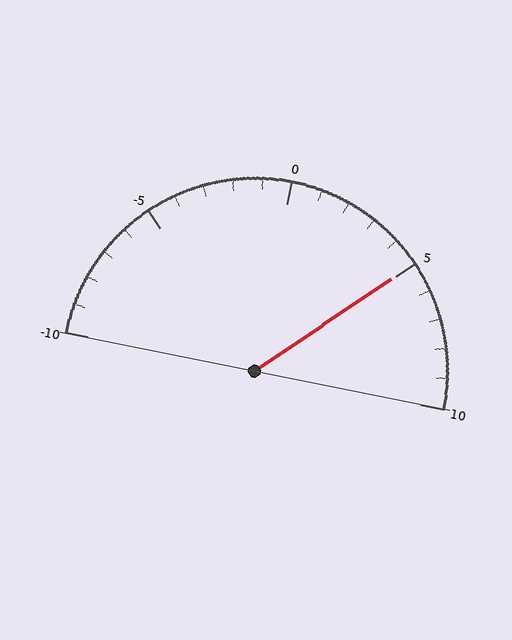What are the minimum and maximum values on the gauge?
The gauge ranges from -10 to 10.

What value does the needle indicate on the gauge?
The needle indicates approximately 5.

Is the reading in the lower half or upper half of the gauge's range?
The reading is in the upper half of the range (-10 to 10).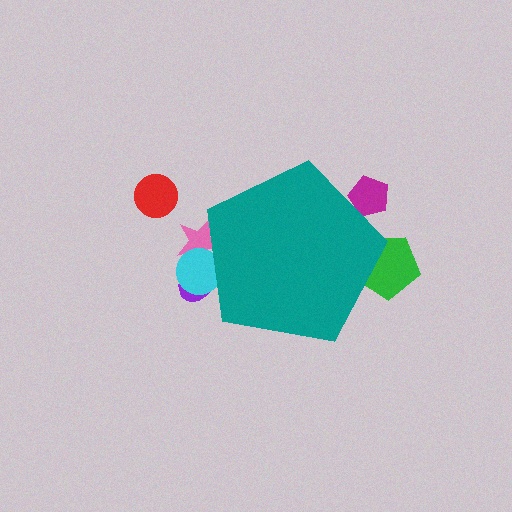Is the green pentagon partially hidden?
Yes, the green pentagon is partially hidden behind the teal pentagon.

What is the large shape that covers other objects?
A teal pentagon.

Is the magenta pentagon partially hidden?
Yes, the magenta pentagon is partially hidden behind the teal pentagon.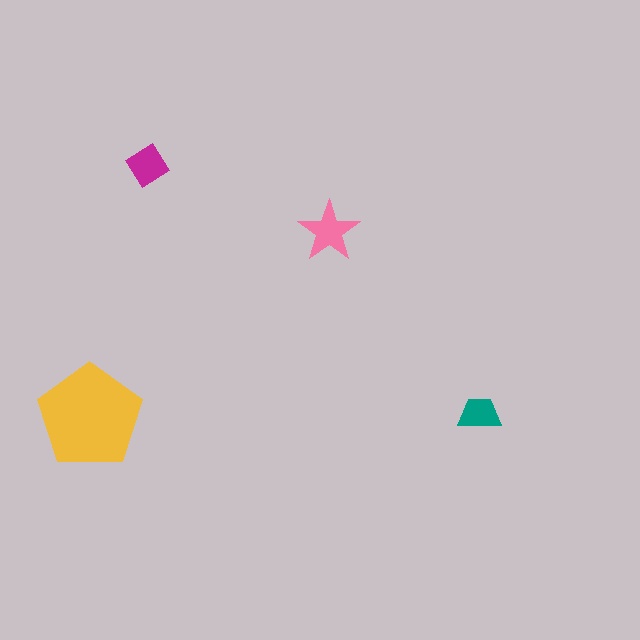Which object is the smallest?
The teal trapezoid.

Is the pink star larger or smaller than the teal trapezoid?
Larger.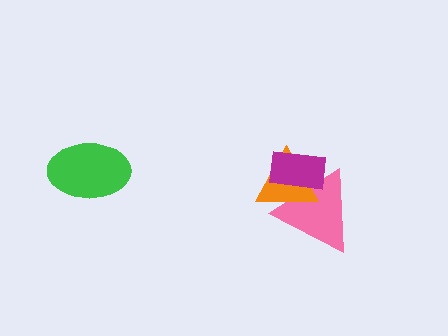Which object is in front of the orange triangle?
The magenta rectangle is in front of the orange triangle.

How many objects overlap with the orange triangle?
2 objects overlap with the orange triangle.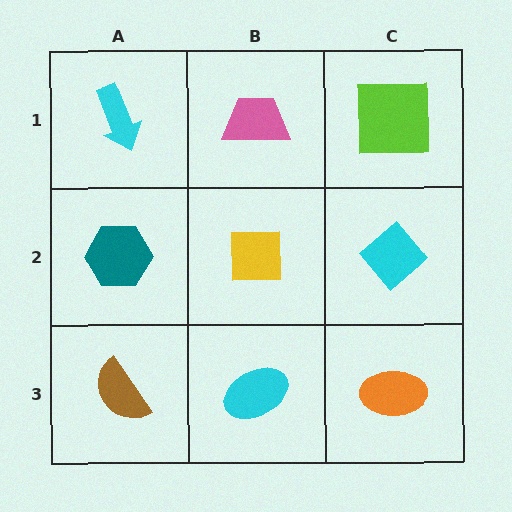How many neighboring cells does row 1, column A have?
2.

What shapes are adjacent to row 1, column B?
A yellow square (row 2, column B), a cyan arrow (row 1, column A), a lime square (row 1, column C).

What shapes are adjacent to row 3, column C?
A cyan diamond (row 2, column C), a cyan ellipse (row 3, column B).